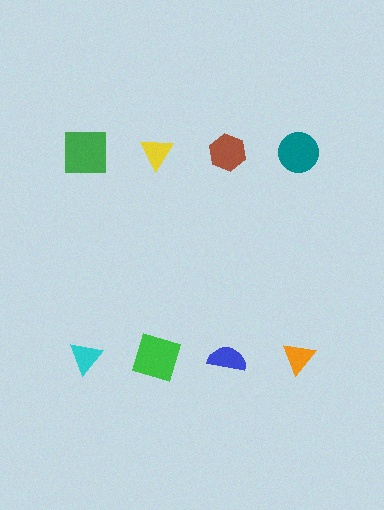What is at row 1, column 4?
A teal circle.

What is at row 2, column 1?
A cyan triangle.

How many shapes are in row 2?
4 shapes.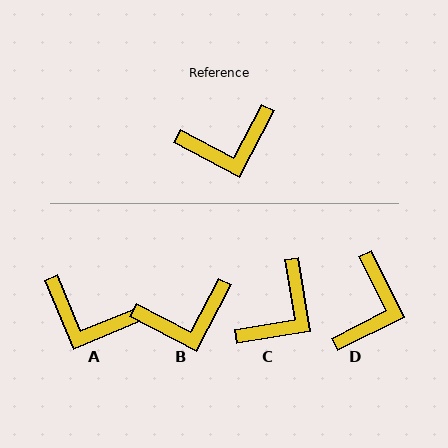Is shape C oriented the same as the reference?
No, it is off by about 37 degrees.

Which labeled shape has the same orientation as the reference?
B.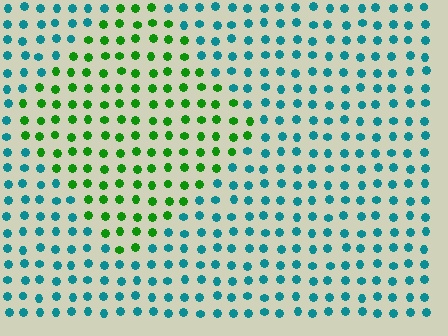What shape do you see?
I see a diamond.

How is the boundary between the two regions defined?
The boundary is defined purely by a slight shift in hue (about 64 degrees). Spacing, size, and orientation are identical on both sides.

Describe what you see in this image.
The image is filled with small teal elements in a uniform arrangement. A diamond-shaped region is visible where the elements are tinted to a slightly different hue, forming a subtle color boundary.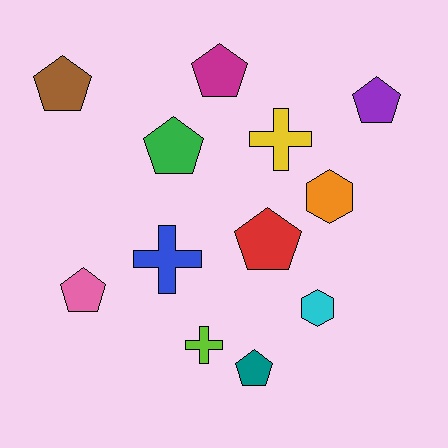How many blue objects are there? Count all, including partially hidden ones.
There is 1 blue object.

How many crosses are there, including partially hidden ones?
There are 3 crosses.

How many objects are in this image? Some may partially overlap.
There are 12 objects.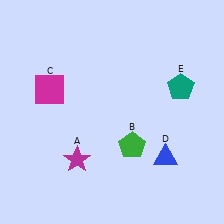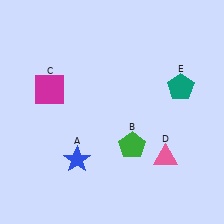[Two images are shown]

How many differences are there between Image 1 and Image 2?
There are 2 differences between the two images.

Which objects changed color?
A changed from magenta to blue. D changed from blue to pink.